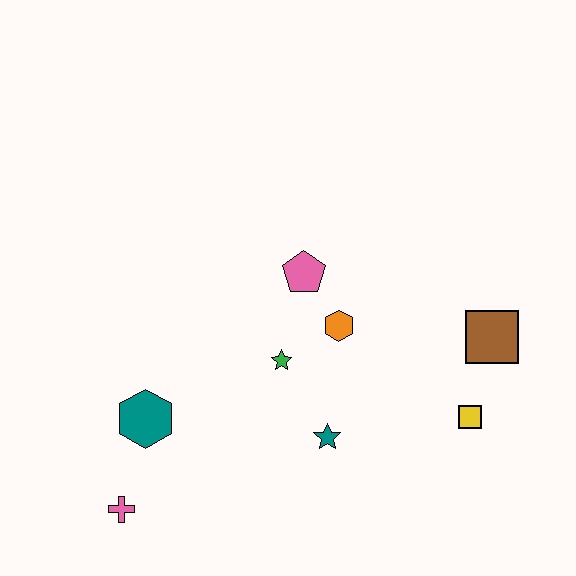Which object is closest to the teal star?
The green star is closest to the teal star.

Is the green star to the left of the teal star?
Yes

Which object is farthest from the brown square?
The pink cross is farthest from the brown square.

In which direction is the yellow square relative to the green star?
The yellow square is to the right of the green star.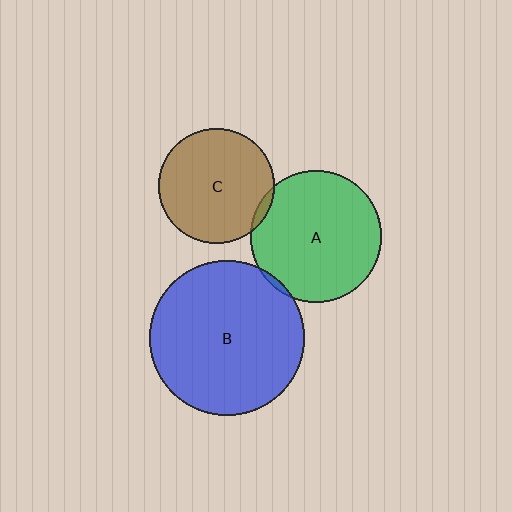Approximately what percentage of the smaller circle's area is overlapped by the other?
Approximately 5%.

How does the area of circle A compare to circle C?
Approximately 1.3 times.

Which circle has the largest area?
Circle B (blue).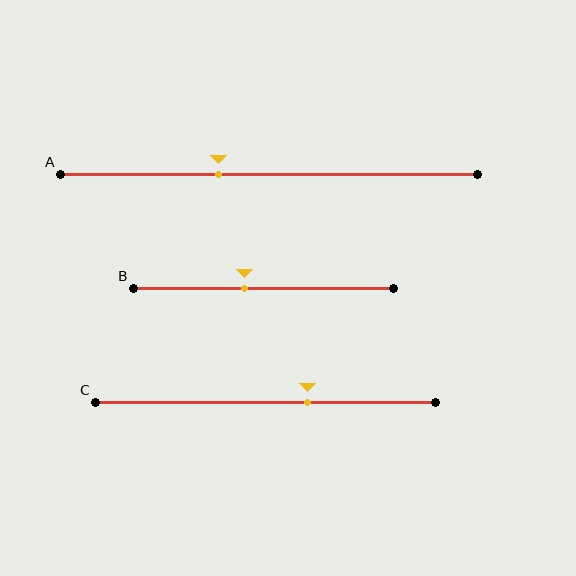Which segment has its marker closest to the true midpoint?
Segment B has its marker closest to the true midpoint.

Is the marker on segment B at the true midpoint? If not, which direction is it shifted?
No, the marker on segment B is shifted to the left by about 7% of the segment length.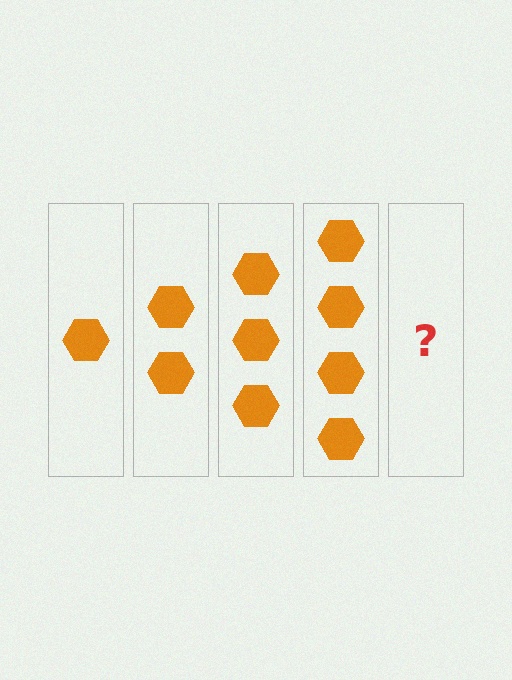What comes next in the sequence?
The next element should be 5 hexagons.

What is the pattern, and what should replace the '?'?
The pattern is that each step adds one more hexagon. The '?' should be 5 hexagons.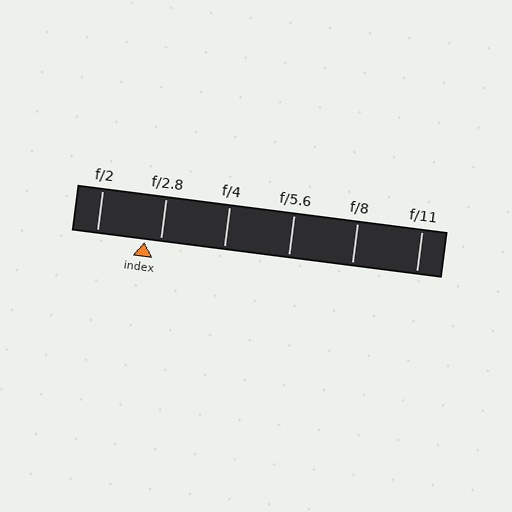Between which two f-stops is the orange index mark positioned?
The index mark is between f/2 and f/2.8.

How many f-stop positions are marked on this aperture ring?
There are 6 f-stop positions marked.